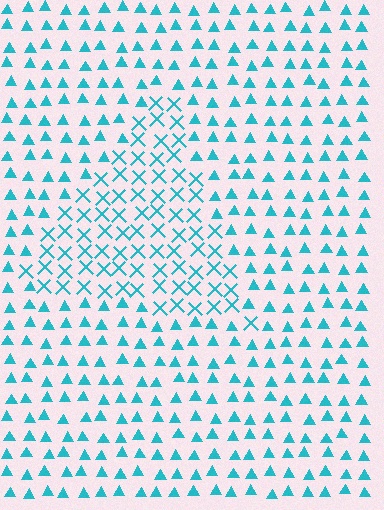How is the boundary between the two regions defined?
The boundary is defined by a change in element shape: X marks inside vs. triangles outside. All elements share the same color and spacing.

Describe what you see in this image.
The image is filled with small cyan elements arranged in a uniform grid. A triangle-shaped region contains X marks, while the surrounding area contains triangles. The boundary is defined purely by the change in element shape.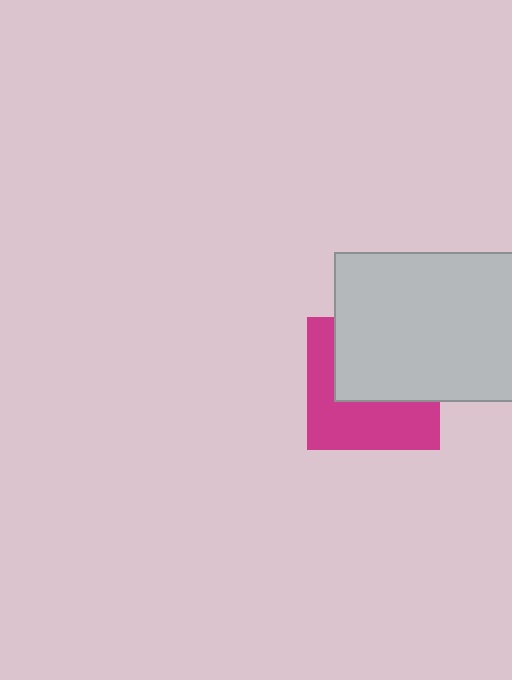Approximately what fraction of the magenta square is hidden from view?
Roughly 51% of the magenta square is hidden behind the light gray rectangle.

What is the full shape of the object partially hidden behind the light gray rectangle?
The partially hidden object is a magenta square.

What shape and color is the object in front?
The object in front is a light gray rectangle.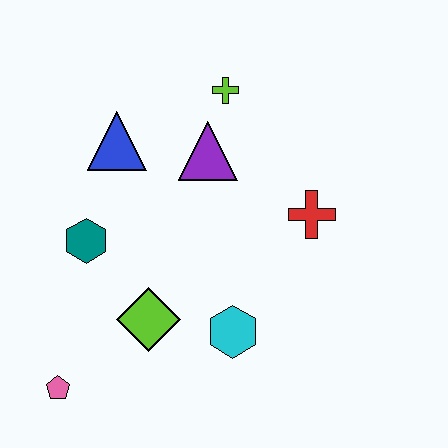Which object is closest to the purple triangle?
The lime cross is closest to the purple triangle.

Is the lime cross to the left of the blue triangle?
No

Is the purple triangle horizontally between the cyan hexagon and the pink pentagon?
Yes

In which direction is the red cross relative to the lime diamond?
The red cross is to the right of the lime diamond.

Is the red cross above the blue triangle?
No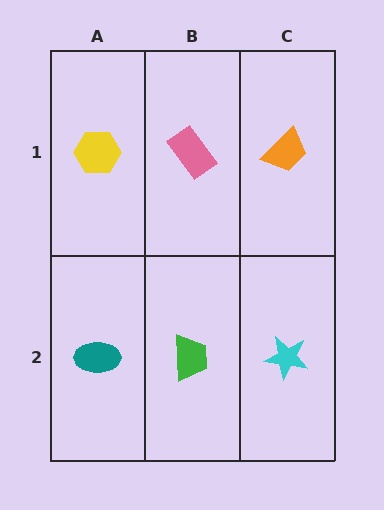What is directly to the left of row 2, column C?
A green trapezoid.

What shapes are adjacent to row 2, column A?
A yellow hexagon (row 1, column A), a green trapezoid (row 2, column B).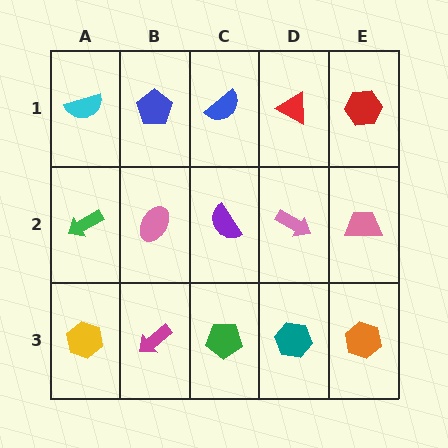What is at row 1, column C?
A blue semicircle.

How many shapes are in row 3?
5 shapes.